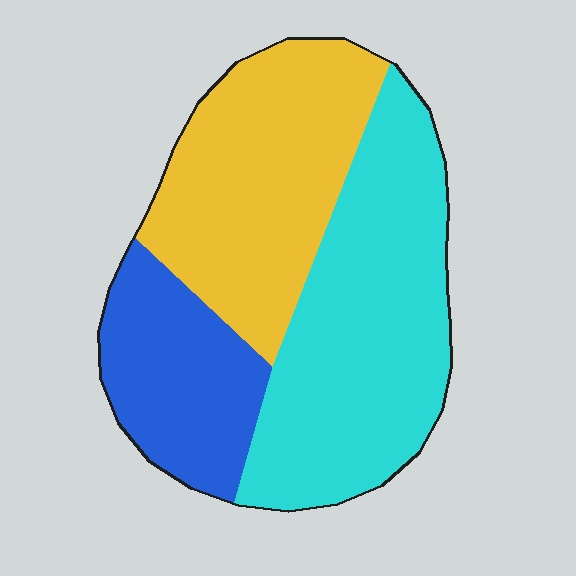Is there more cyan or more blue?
Cyan.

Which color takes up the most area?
Cyan, at roughly 45%.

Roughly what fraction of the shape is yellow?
Yellow takes up about one third (1/3) of the shape.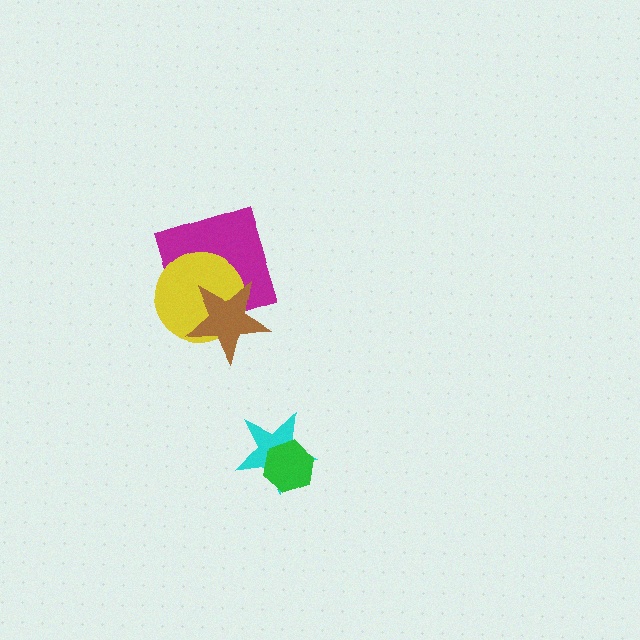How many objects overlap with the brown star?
2 objects overlap with the brown star.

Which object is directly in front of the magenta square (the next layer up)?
The yellow circle is directly in front of the magenta square.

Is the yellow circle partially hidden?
Yes, it is partially covered by another shape.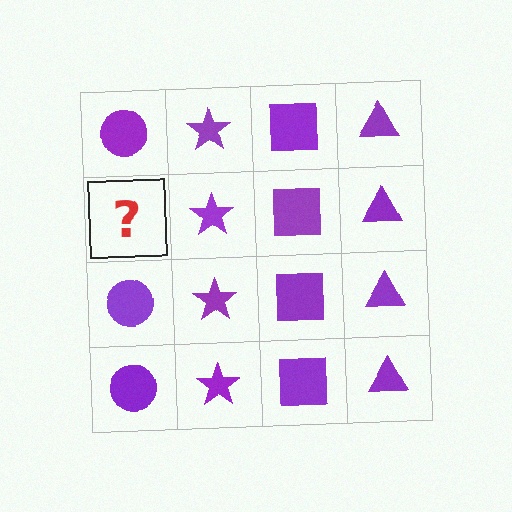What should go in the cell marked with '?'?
The missing cell should contain a purple circle.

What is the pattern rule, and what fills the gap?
The rule is that each column has a consistent shape. The gap should be filled with a purple circle.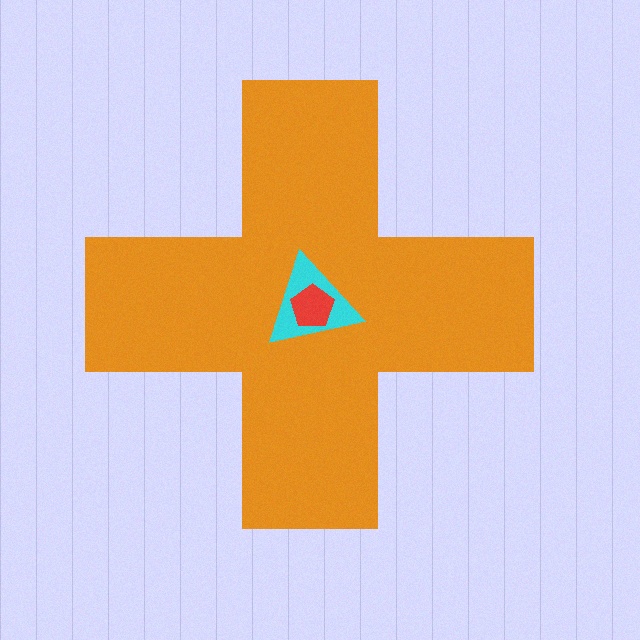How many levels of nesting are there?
3.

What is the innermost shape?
The red pentagon.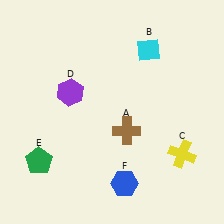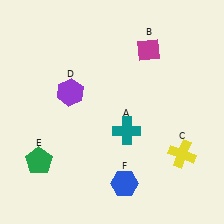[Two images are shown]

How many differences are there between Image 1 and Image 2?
There are 2 differences between the two images.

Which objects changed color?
A changed from brown to teal. B changed from cyan to magenta.